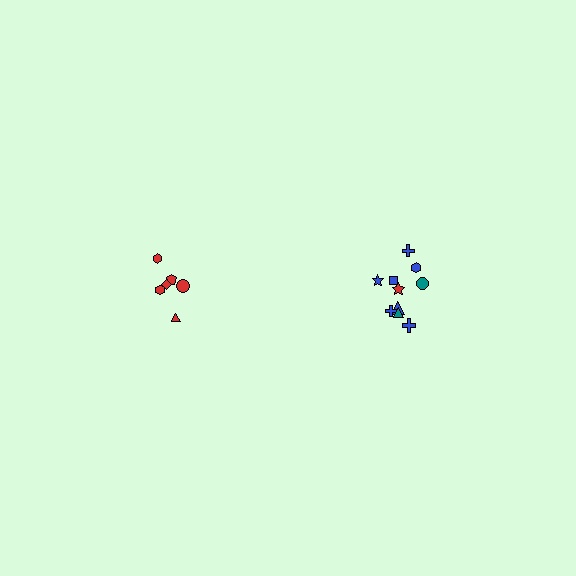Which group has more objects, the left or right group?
The right group.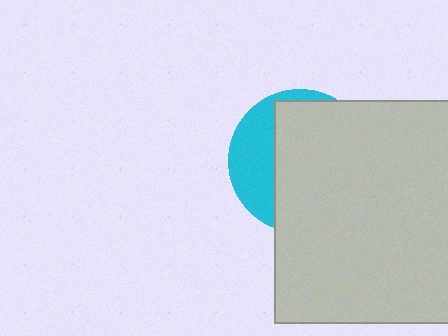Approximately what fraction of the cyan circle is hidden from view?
Roughly 70% of the cyan circle is hidden behind the light gray square.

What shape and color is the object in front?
The object in front is a light gray square.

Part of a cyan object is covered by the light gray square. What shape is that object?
It is a circle.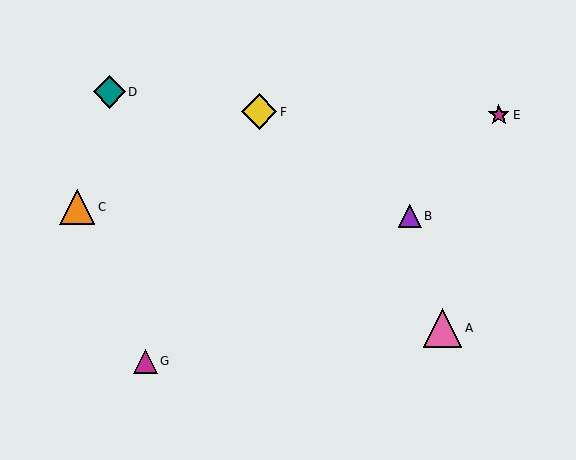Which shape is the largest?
The pink triangle (labeled A) is the largest.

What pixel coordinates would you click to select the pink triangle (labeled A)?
Click at (443, 328) to select the pink triangle A.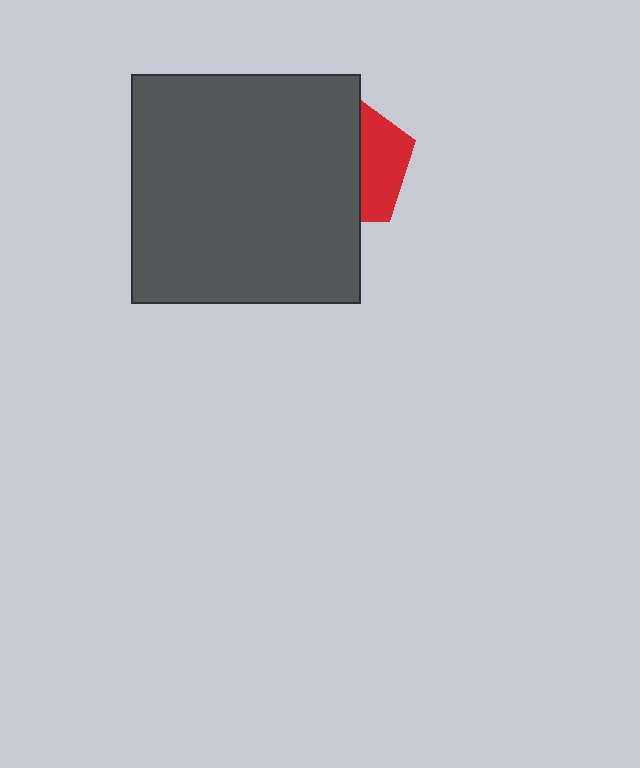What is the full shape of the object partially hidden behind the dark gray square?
The partially hidden object is a red pentagon.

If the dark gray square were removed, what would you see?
You would see the complete red pentagon.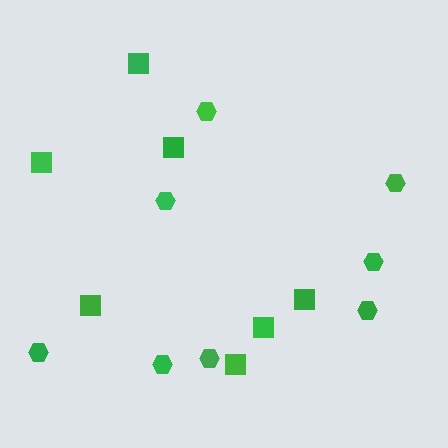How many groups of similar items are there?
There are 2 groups: one group of hexagons (8) and one group of squares (7).